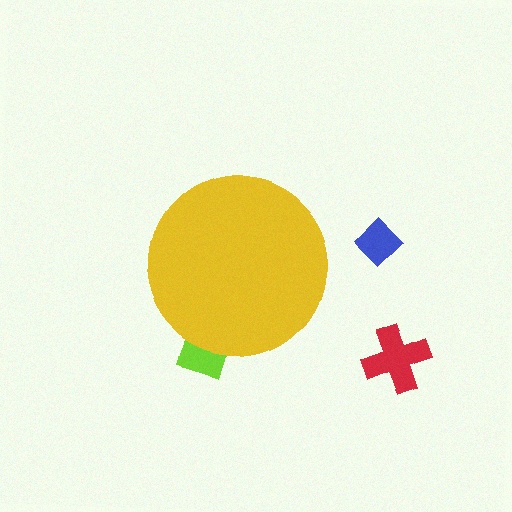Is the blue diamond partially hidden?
No, the blue diamond is fully visible.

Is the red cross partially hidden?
No, the red cross is fully visible.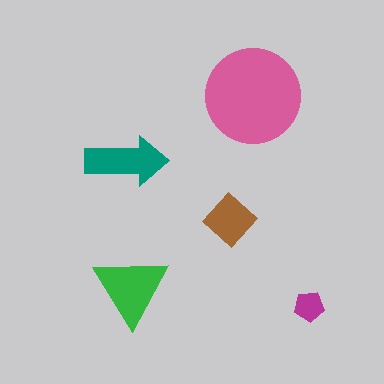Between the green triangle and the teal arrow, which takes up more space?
The green triangle.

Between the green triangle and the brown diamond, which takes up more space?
The green triangle.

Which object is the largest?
The pink circle.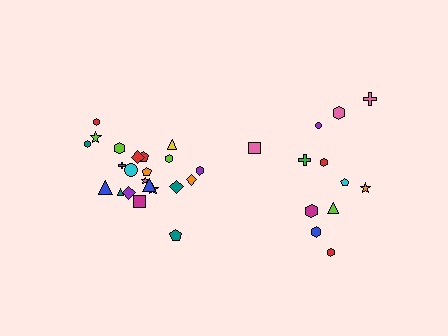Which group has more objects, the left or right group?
The left group.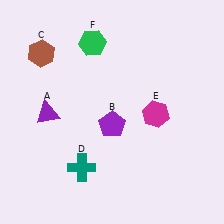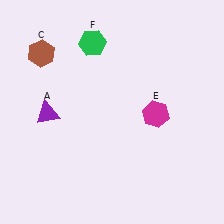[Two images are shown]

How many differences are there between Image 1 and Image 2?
There are 2 differences between the two images.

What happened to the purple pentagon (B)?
The purple pentagon (B) was removed in Image 2. It was in the bottom-right area of Image 1.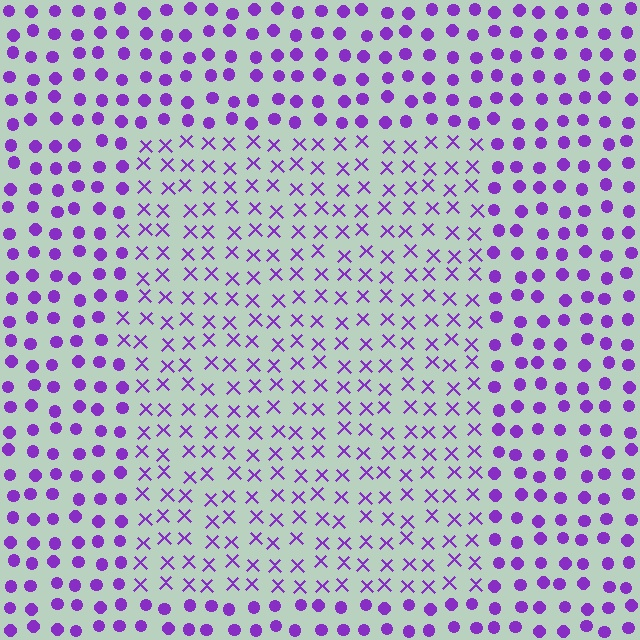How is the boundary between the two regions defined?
The boundary is defined by a change in element shape: X marks inside vs. circles outside. All elements share the same color and spacing.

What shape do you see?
I see a rectangle.